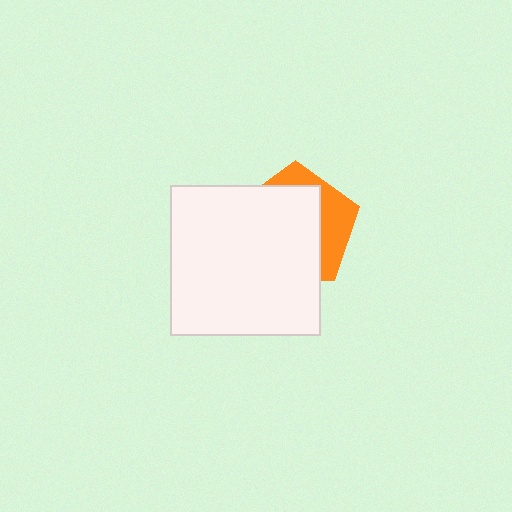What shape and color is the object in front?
The object in front is a white square.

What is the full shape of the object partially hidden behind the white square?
The partially hidden object is an orange pentagon.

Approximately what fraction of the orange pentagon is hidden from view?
Roughly 69% of the orange pentagon is hidden behind the white square.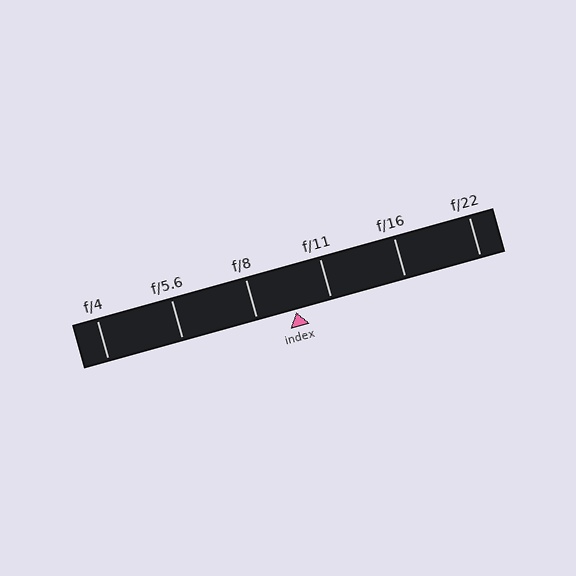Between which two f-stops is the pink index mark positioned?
The index mark is between f/8 and f/11.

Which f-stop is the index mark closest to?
The index mark is closest to f/11.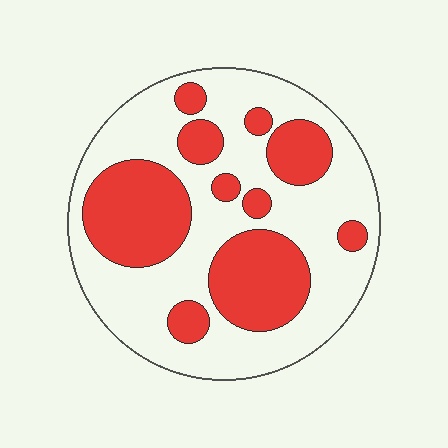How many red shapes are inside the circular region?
10.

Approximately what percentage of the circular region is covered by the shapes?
Approximately 35%.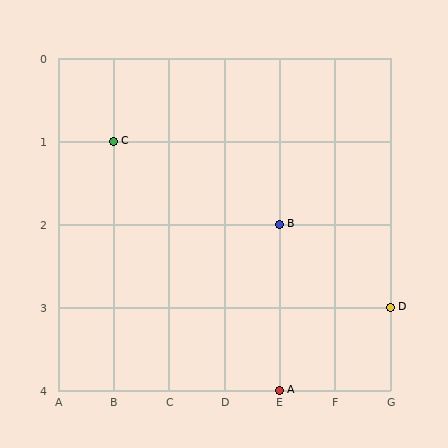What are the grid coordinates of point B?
Point B is at grid coordinates (E, 2).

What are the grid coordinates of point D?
Point D is at grid coordinates (G, 3).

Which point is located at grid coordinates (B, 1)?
Point C is at (B, 1).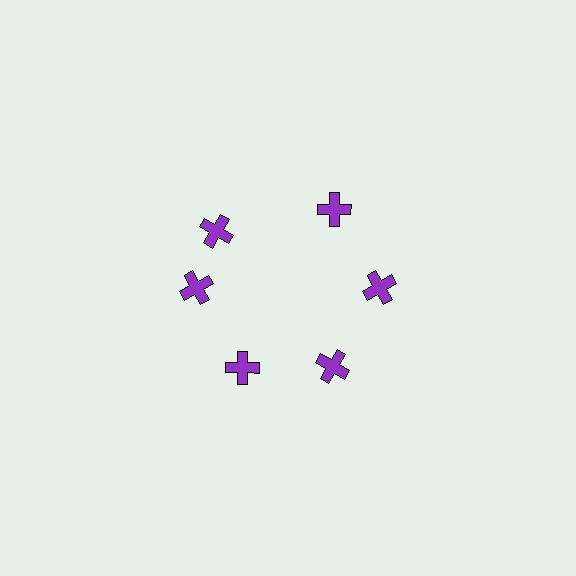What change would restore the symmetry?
The symmetry would be restored by rotating it back into even spacing with its neighbors so that all 6 crosses sit at equal angles and equal distance from the center.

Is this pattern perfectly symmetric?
No. The 6 purple crosses are arranged in a ring, but one element near the 11 o'clock position is rotated out of alignment along the ring, breaking the 6-fold rotational symmetry.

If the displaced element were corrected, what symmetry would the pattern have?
It would have 6-fold rotational symmetry — the pattern would map onto itself every 60 degrees.